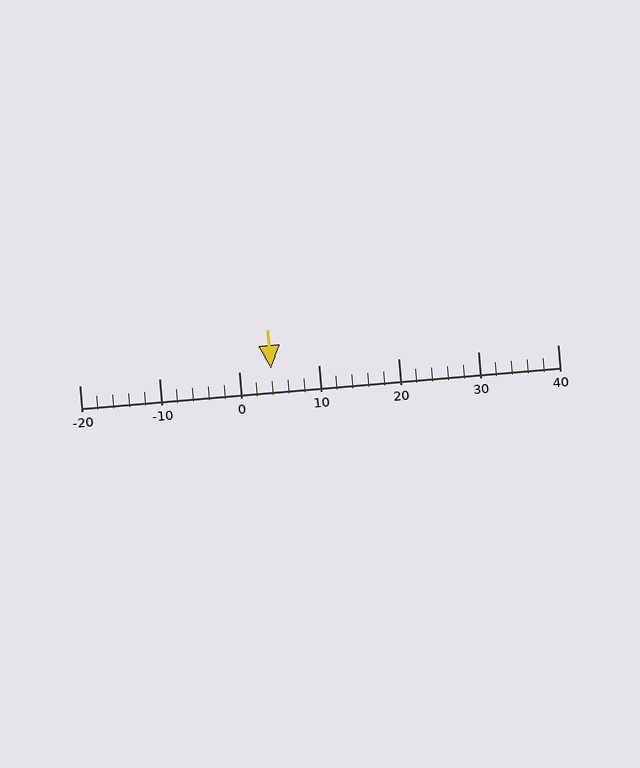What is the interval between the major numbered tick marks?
The major tick marks are spaced 10 units apart.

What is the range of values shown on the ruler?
The ruler shows values from -20 to 40.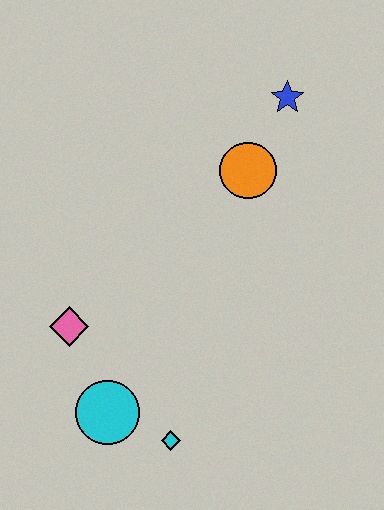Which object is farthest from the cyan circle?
The blue star is farthest from the cyan circle.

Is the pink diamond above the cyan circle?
Yes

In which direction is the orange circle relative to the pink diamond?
The orange circle is to the right of the pink diamond.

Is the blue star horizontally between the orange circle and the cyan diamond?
No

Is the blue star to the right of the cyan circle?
Yes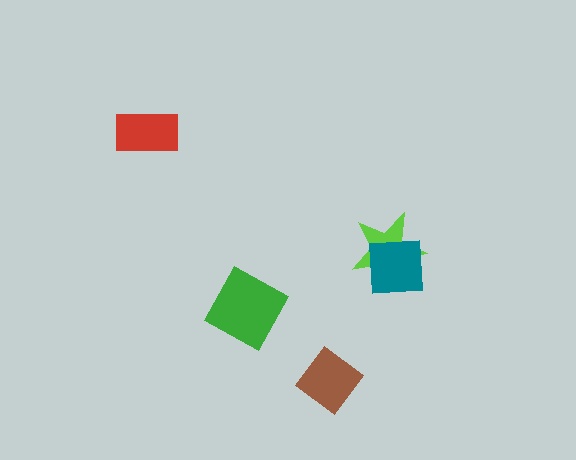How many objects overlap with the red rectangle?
0 objects overlap with the red rectangle.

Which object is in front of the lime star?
The teal square is in front of the lime star.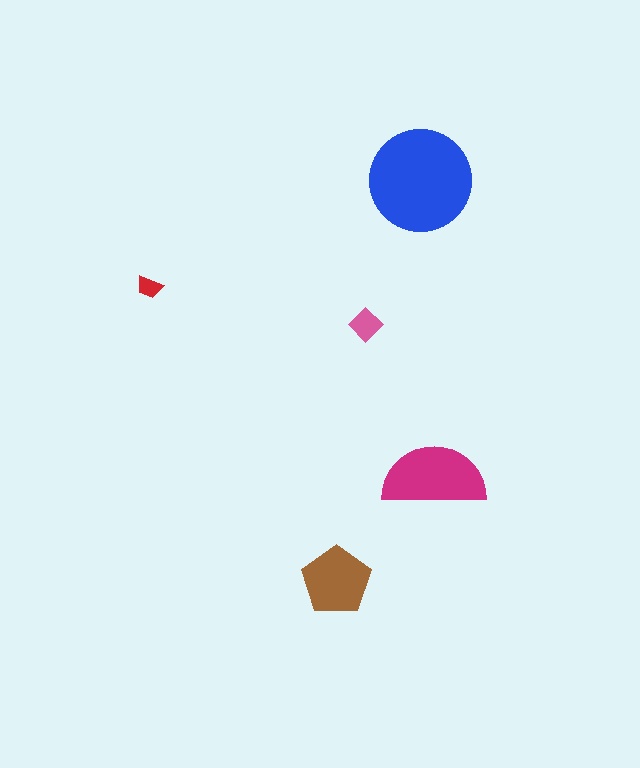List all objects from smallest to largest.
The red trapezoid, the pink diamond, the brown pentagon, the magenta semicircle, the blue circle.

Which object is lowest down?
The brown pentagon is bottommost.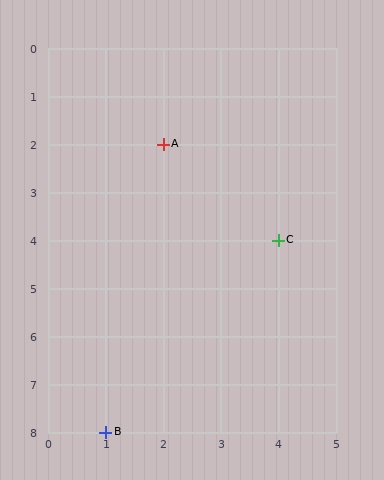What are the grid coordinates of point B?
Point B is at grid coordinates (1, 8).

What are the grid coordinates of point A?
Point A is at grid coordinates (2, 2).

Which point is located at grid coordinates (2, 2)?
Point A is at (2, 2).